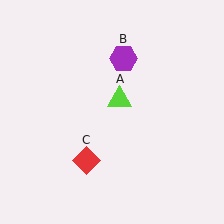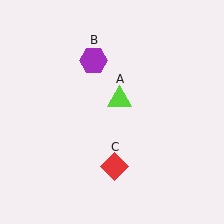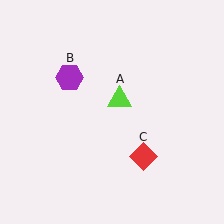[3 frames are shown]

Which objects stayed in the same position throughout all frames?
Lime triangle (object A) remained stationary.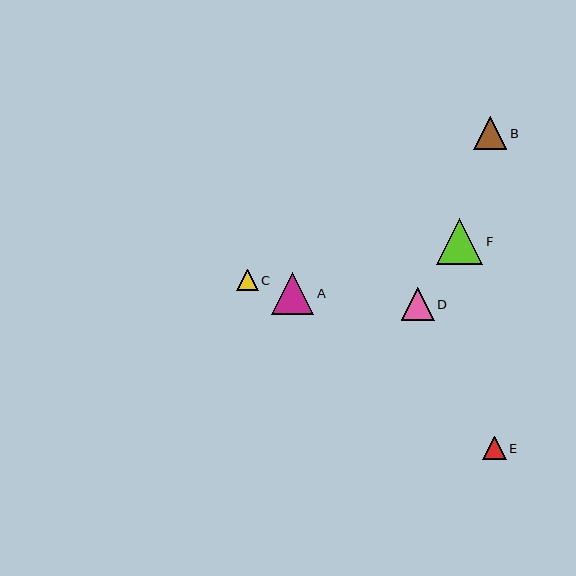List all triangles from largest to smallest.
From largest to smallest: F, A, B, D, E, C.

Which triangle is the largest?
Triangle F is the largest with a size of approximately 46 pixels.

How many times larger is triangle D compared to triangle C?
Triangle D is approximately 1.5 times the size of triangle C.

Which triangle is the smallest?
Triangle C is the smallest with a size of approximately 22 pixels.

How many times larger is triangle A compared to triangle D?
Triangle A is approximately 1.3 times the size of triangle D.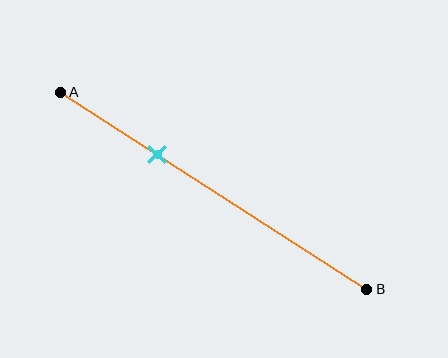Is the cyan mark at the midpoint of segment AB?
No, the mark is at about 30% from A, not at the 50% midpoint.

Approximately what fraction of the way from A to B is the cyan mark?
The cyan mark is approximately 30% of the way from A to B.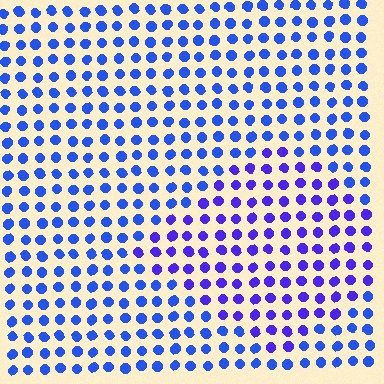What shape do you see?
I see a diamond.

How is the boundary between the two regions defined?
The boundary is defined purely by a slight shift in hue (about 27 degrees). Spacing, size, and orientation are identical on both sides.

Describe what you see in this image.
The image is filled with small blue elements in a uniform arrangement. A diamond-shaped region is visible where the elements are tinted to a slightly different hue, forming a subtle color boundary.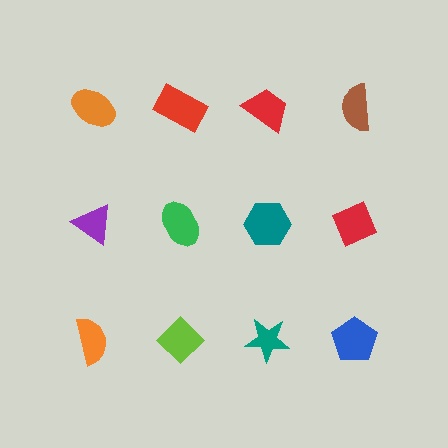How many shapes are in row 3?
4 shapes.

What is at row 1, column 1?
An orange ellipse.